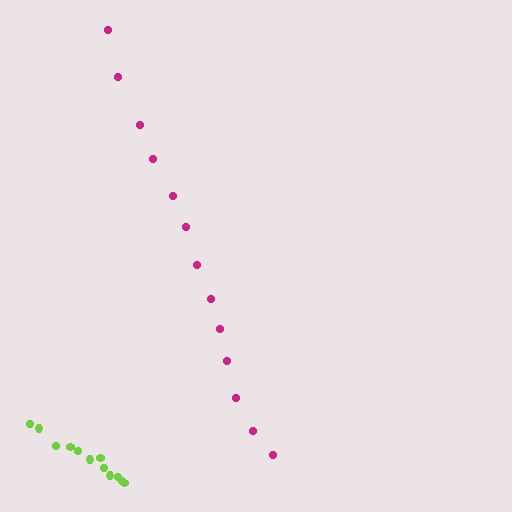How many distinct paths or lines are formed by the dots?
There are 2 distinct paths.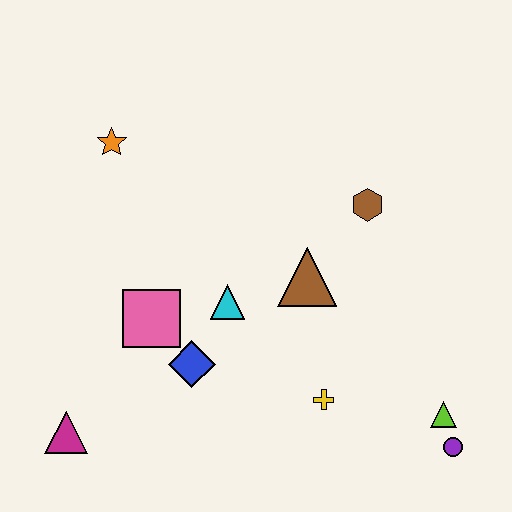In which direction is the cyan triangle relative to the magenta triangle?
The cyan triangle is to the right of the magenta triangle.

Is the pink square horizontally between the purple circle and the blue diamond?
No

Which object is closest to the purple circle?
The lime triangle is closest to the purple circle.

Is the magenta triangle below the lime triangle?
Yes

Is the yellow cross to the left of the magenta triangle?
No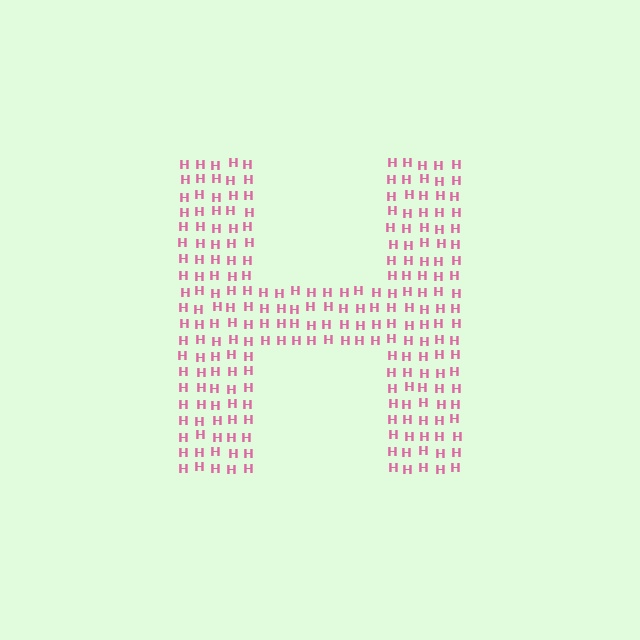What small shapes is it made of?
It is made of small letter H's.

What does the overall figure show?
The overall figure shows the letter H.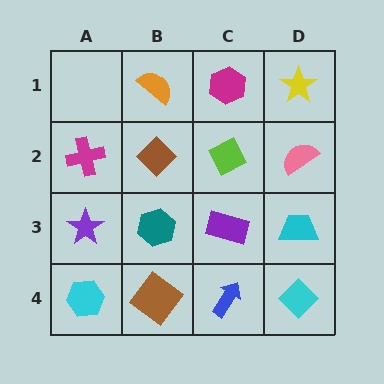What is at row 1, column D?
A yellow star.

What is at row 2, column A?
A magenta cross.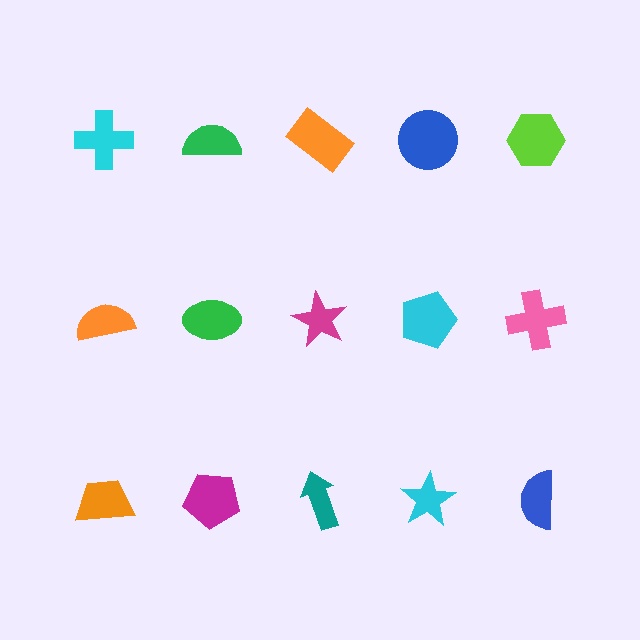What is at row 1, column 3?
An orange rectangle.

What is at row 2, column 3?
A magenta star.